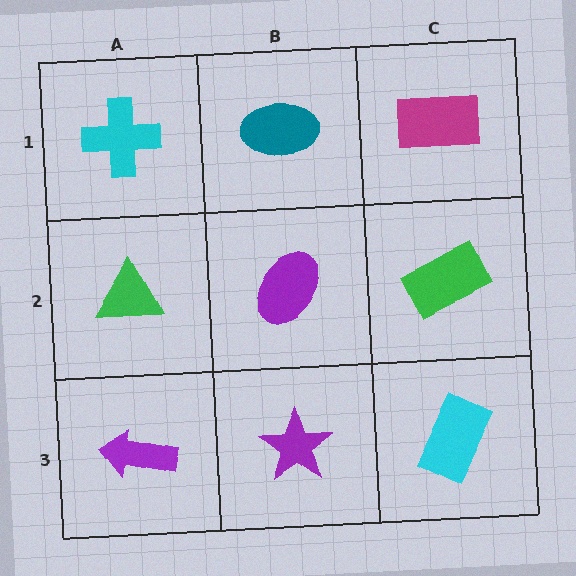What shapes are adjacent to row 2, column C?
A magenta rectangle (row 1, column C), a cyan rectangle (row 3, column C), a purple ellipse (row 2, column B).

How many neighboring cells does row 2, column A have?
3.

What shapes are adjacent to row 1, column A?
A green triangle (row 2, column A), a teal ellipse (row 1, column B).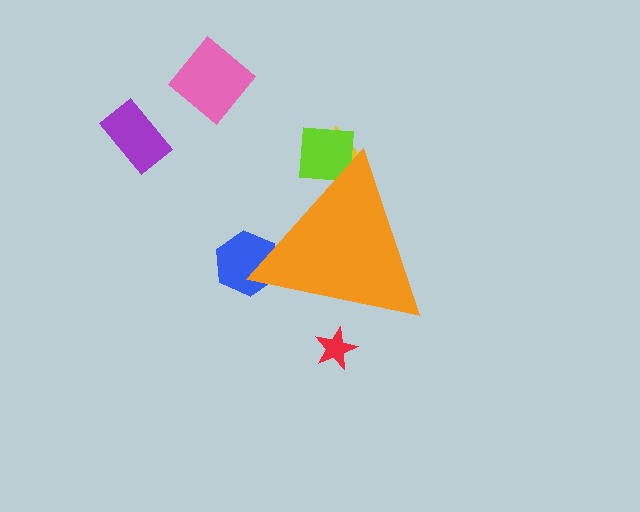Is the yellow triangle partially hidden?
Yes, the yellow triangle is partially hidden behind the orange triangle.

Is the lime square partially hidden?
Yes, the lime square is partially hidden behind the orange triangle.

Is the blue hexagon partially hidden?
Yes, the blue hexagon is partially hidden behind the orange triangle.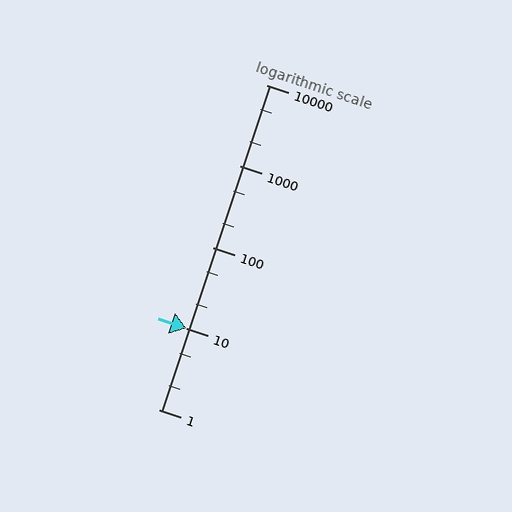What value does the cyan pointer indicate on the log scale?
The pointer indicates approximately 9.9.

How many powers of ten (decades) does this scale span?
The scale spans 4 decades, from 1 to 10000.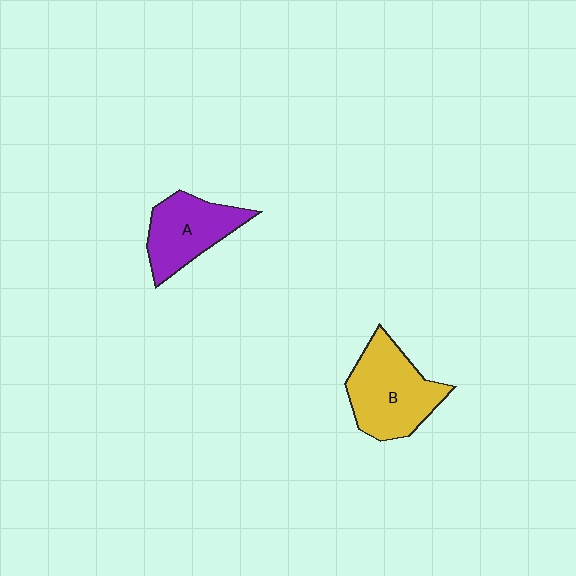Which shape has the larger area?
Shape B (yellow).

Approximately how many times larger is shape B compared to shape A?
Approximately 1.3 times.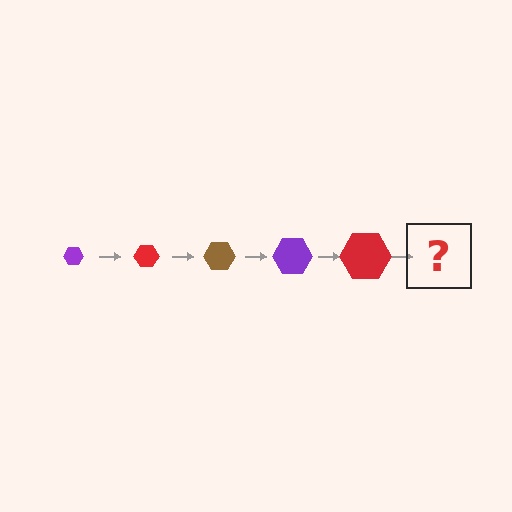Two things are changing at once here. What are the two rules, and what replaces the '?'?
The two rules are that the hexagon grows larger each step and the color cycles through purple, red, and brown. The '?' should be a brown hexagon, larger than the previous one.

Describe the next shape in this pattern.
It should be a brown hexagon, larger than the previous one.